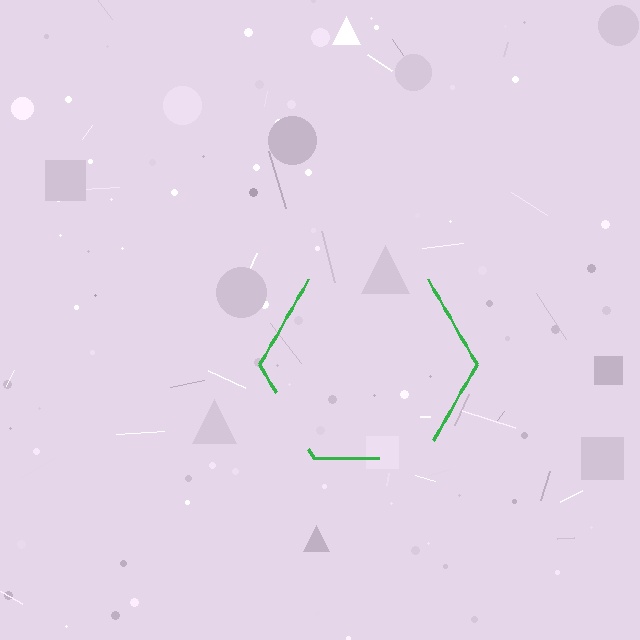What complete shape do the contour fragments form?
The contour fragments form a hexagon.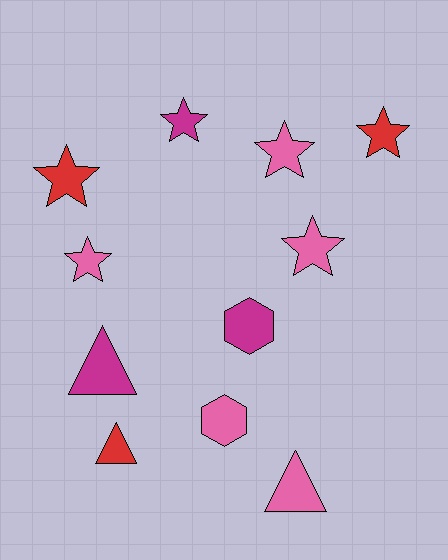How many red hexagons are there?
There are no red hexagons.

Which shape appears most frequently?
Star, with 6 objects.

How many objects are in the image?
There are 11 objects.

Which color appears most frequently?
Pink, with 5 objects.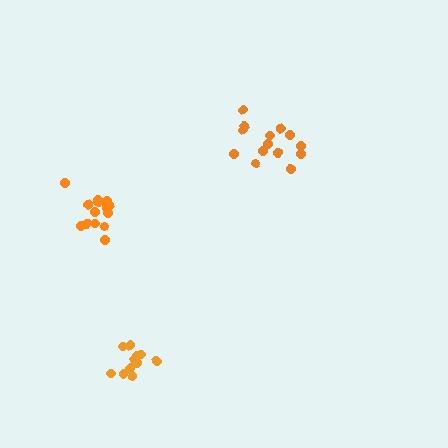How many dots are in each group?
Group 1: 14 dots, Group 2: 15 dots, Group 3: 11 dots (40 total).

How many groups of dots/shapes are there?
There are 3 groups.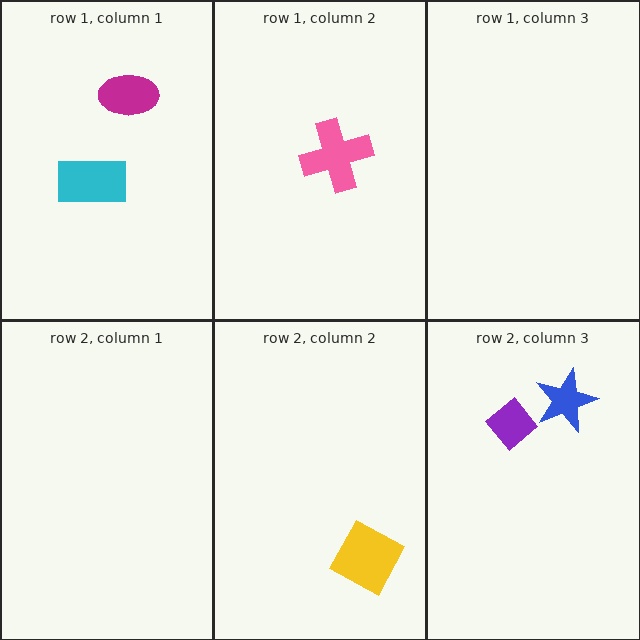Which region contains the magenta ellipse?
The row 1, column 1 region.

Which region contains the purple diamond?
The row 2, column 3 region.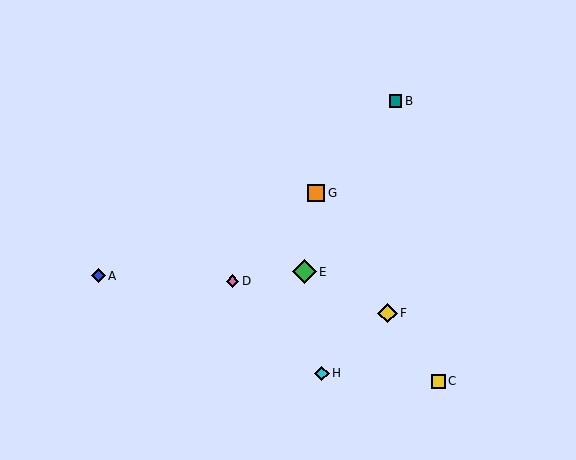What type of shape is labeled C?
Shape C is a yellow square.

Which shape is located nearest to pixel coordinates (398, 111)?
The teal square (labeled B) at (396, 101) is nearest to that location.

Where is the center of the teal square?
The center of the teal square is at (396, 101).